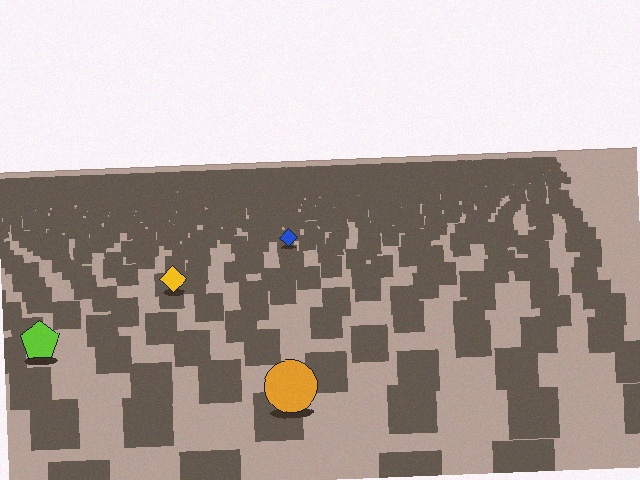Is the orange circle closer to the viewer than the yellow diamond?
Yes. The orange circle is closer — you can tell from the texture gradient: the ground texture is coarser near it.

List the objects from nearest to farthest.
From nearest to farthest: the orange circle, the lime pentagon, the yellow diamond, the blue diamond.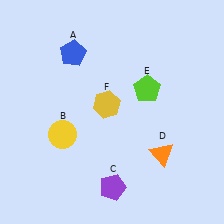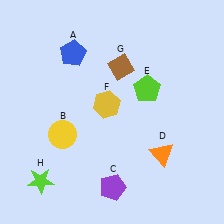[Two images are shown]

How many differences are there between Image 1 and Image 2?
There are 2 differences between the two images.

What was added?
A brown diamond (G), a lime star (H) were added in Image 2.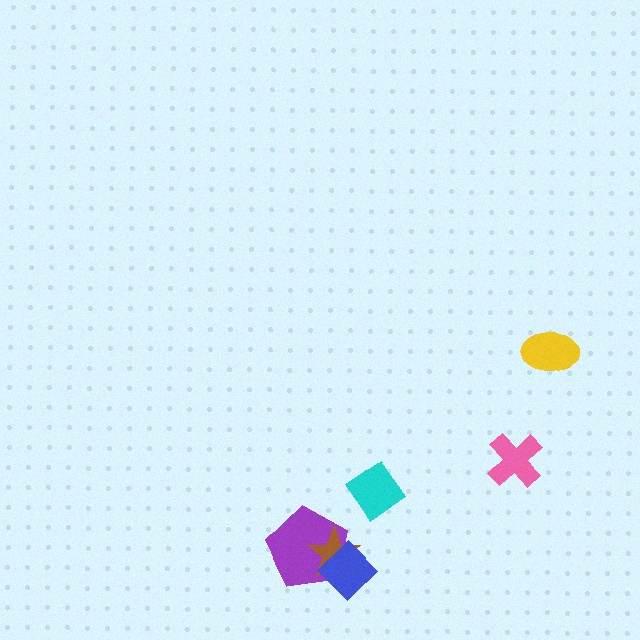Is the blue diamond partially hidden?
No, no other shape covers it.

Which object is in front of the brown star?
The blue diamond is in front of the brown star.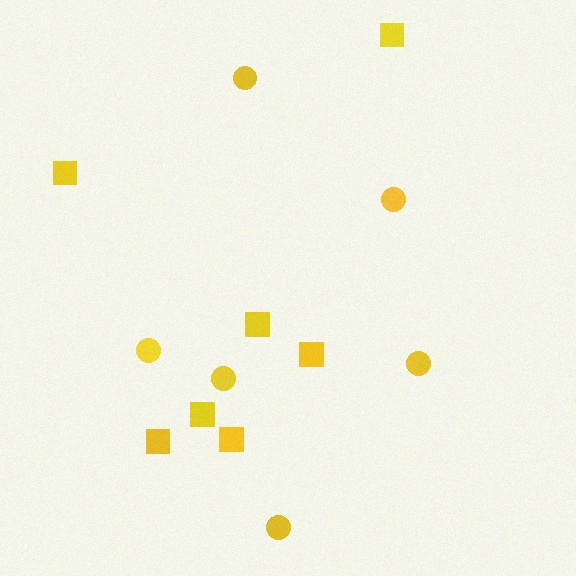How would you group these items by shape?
There are 2 groups: one group of squares (7) and one group of circles (6).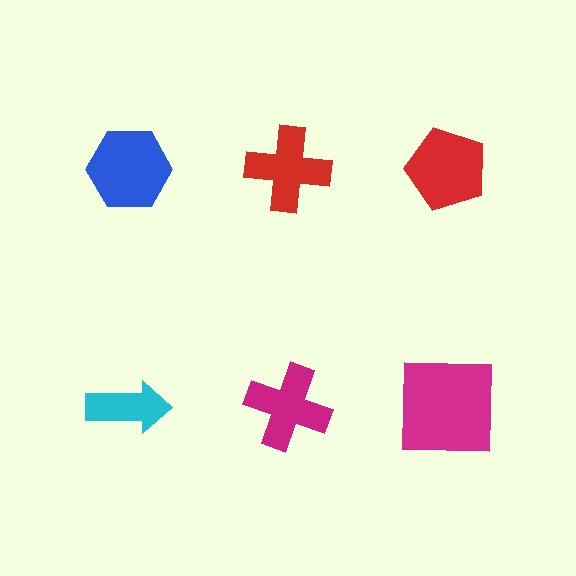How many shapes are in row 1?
3 shapes.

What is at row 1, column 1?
A blue hexagon.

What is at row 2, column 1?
A cyan arrow.